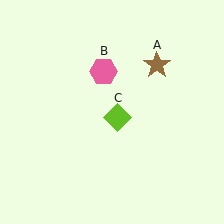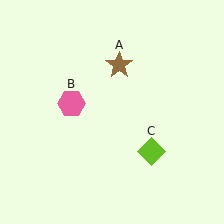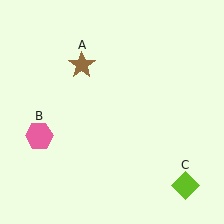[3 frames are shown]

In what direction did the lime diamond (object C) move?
The lime diamond (object C) moved down and to the right.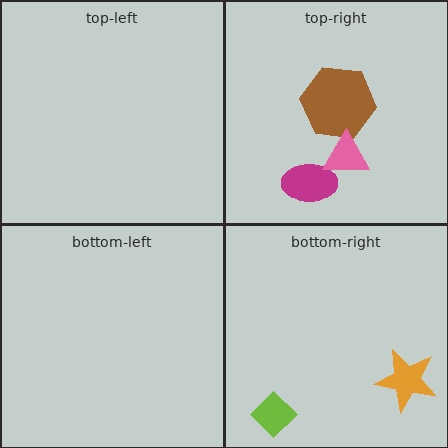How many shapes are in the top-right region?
3.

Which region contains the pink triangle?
The top-right region.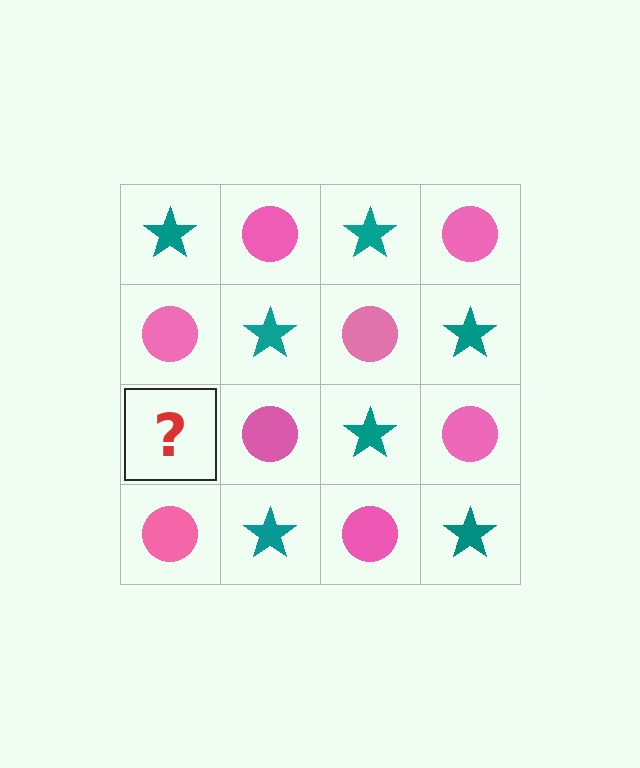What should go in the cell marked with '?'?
The missing cell should contain a teal star.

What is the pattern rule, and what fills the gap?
The rule is that it alternates teal star and pink circle in a checkerboard pattern. The gap should be filled with a teal star.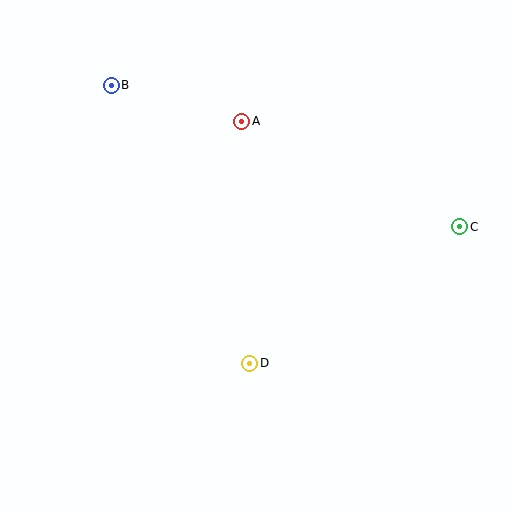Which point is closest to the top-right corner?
Point C is closest to the top-right corner.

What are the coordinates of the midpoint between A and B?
The midpoint between A and B is at (176, 103).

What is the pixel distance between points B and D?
The distance between B and D is 310 pixels.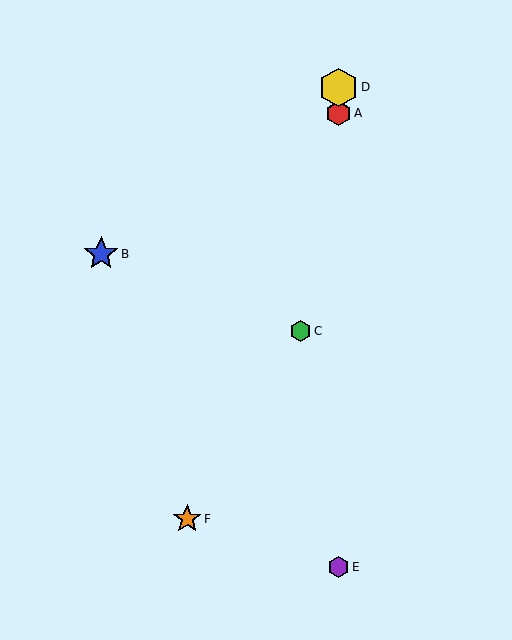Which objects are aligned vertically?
Objects A, D, E are aligned vertically.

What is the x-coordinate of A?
Object A is at x≈338.